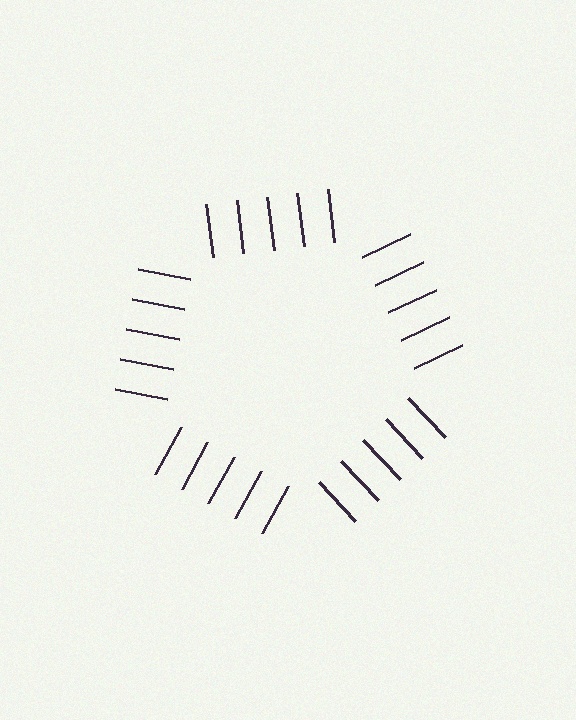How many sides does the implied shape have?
5 sides — the line-ends trace a pentagon.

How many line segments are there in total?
25 — 5 along each of the 5 edges.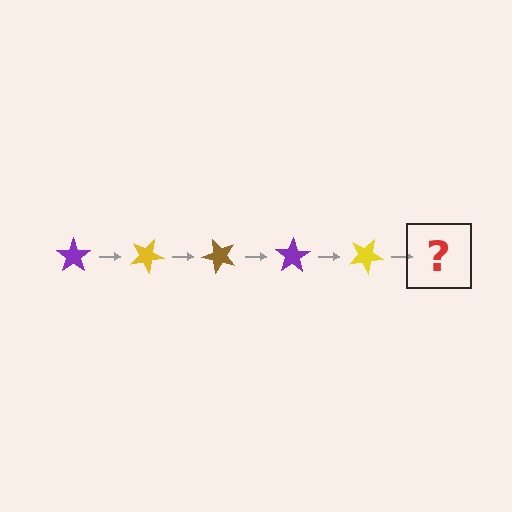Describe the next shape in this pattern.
It should be a brown star, rotated 125 degrees from the start.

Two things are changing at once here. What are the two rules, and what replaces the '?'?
The two rules are that it rotates 25 degrees each step and the color cycles through purple, yellow, and brown. The '?' should be a brown star, rotated 125 degrees from the start.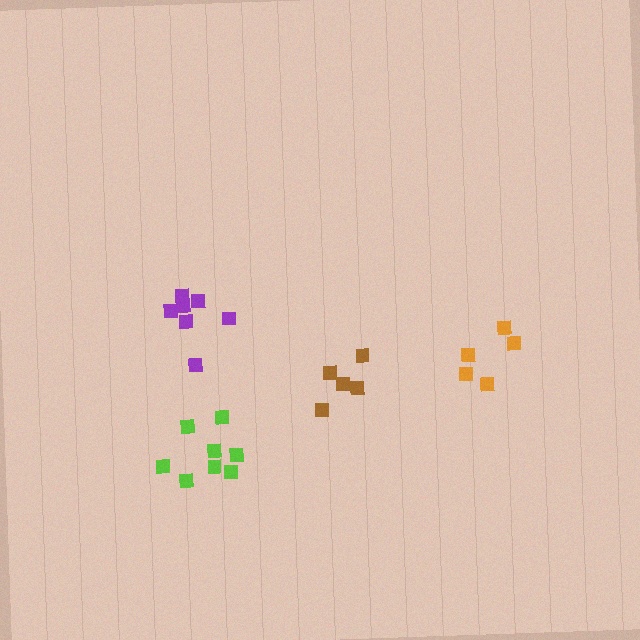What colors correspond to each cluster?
The clusters are colored: lime, purple, orange, brown.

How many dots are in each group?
Group 1: 8 dots, Group 2: 7 dots, Group 3: 5 dots, Group 4: 5 dots (25 total).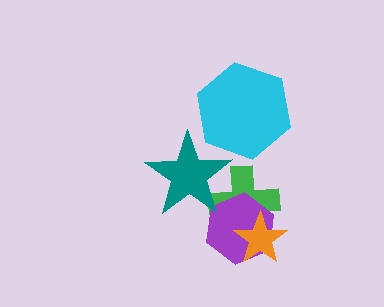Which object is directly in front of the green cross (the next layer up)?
The purple hexagon is directly in front of the green cross.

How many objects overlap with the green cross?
3 objects overlap with the green cross.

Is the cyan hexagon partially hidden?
No, no other shape covers it.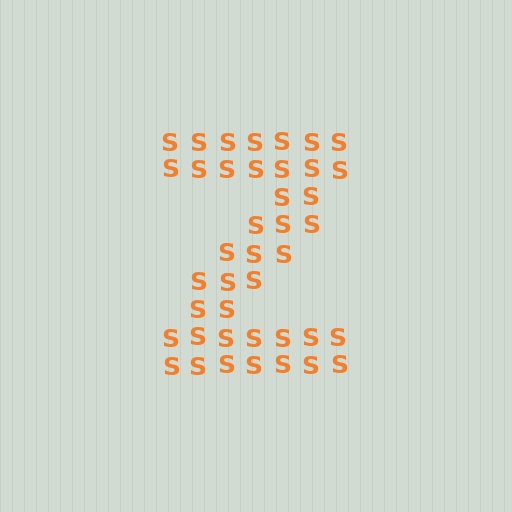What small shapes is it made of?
It is made of small letter S's.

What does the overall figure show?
The overall figure shows the letter Z.